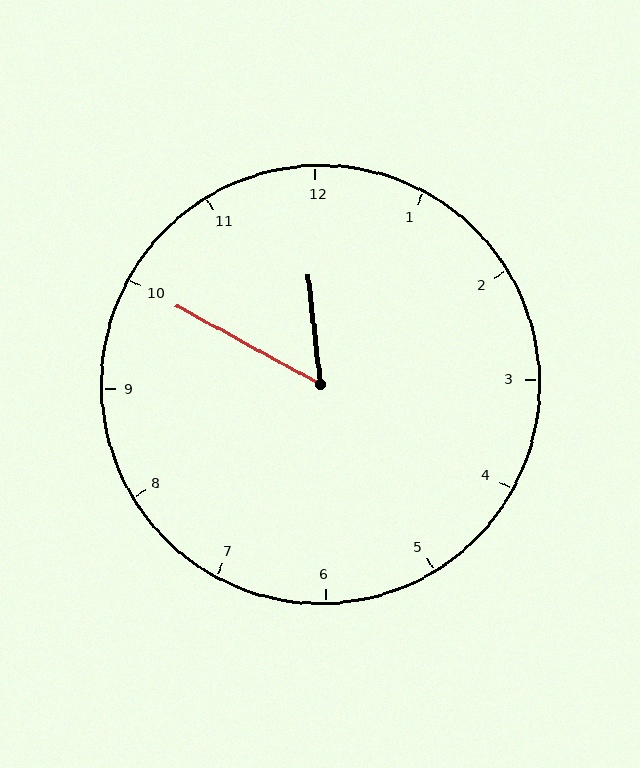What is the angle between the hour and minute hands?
Approximately 55 degrees.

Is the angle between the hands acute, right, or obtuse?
It is acute.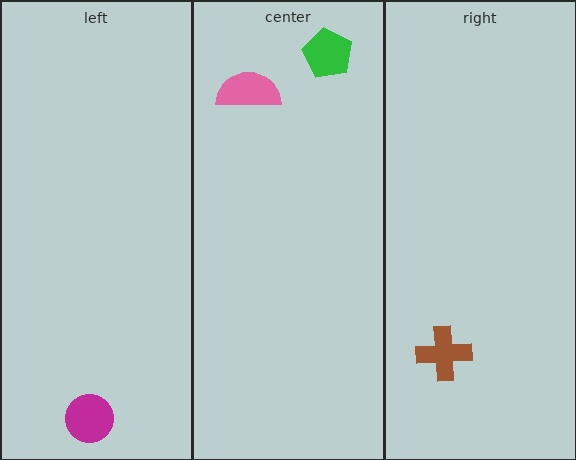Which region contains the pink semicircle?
The center region.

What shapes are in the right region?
The brown cross.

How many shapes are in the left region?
1.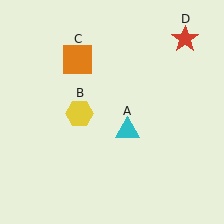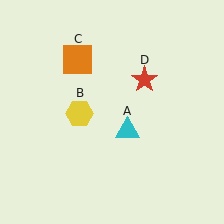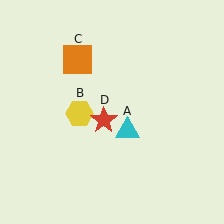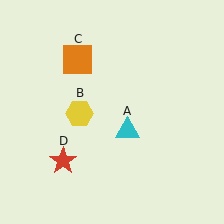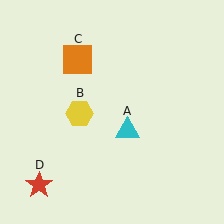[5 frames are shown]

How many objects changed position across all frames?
1 object changed position: red star (object D).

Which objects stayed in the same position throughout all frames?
Cyan triangle (object A) and yellow hexagon (object B) and orange square (object C) remained stationary.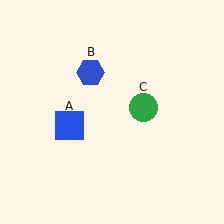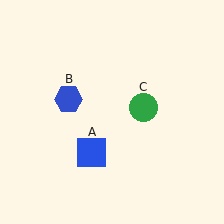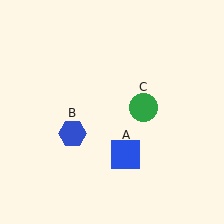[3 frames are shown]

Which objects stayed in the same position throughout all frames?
Green circle (object C) remained stationary.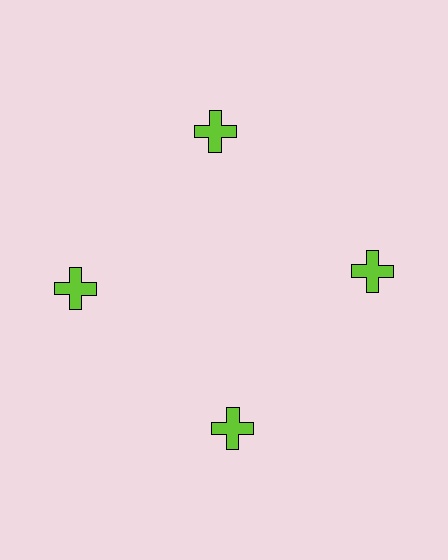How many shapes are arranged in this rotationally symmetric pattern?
There are 4 shapes, arranged in 4 groups of 1.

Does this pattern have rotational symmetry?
Yes, this pattern has 4-fold rotational symmetry. It looks the same after rotating 90 degrees around the center.